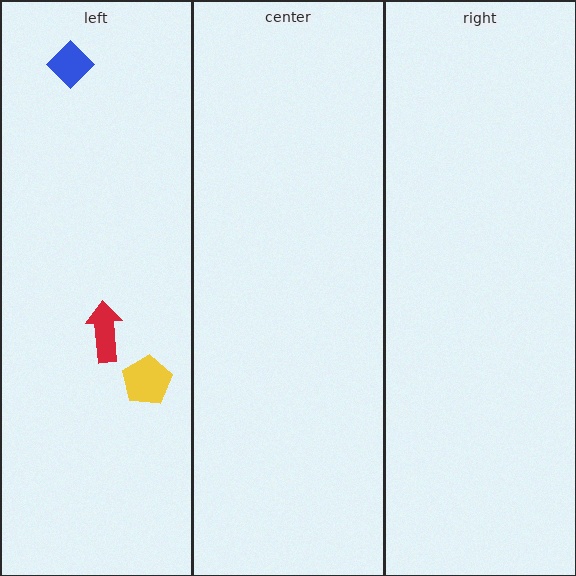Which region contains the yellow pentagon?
The left region.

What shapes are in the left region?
The red arrow, the yellow pentagon, the blue diamond.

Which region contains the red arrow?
The left region.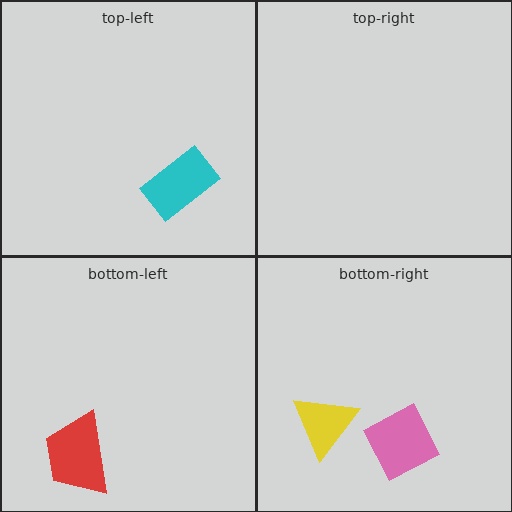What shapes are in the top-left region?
The cyan rectangle.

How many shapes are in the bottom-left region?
1.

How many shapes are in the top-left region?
1.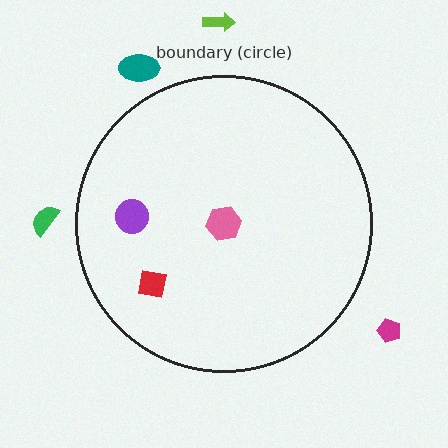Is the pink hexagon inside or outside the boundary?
Inside.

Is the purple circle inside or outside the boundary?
Inside.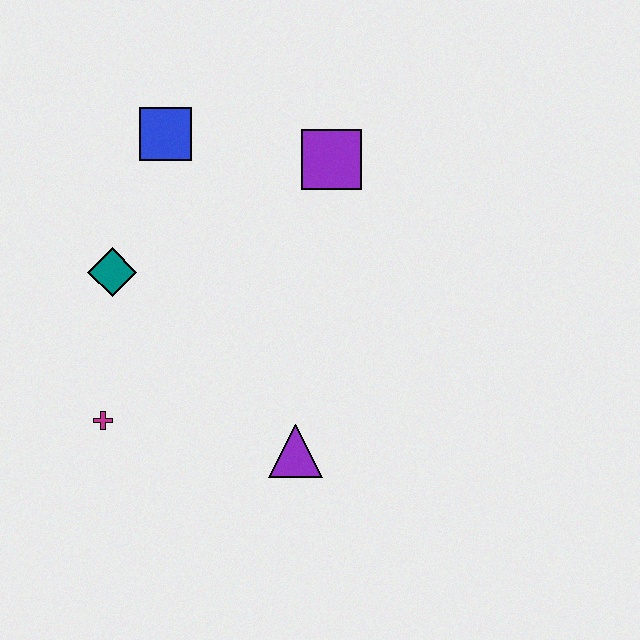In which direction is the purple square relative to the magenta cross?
The purple square is above the magenta cross.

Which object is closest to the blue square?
The teal diamond is closest to the blue square.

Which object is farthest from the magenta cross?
The purple square is farthest from the magenta cross.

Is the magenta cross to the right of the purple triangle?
No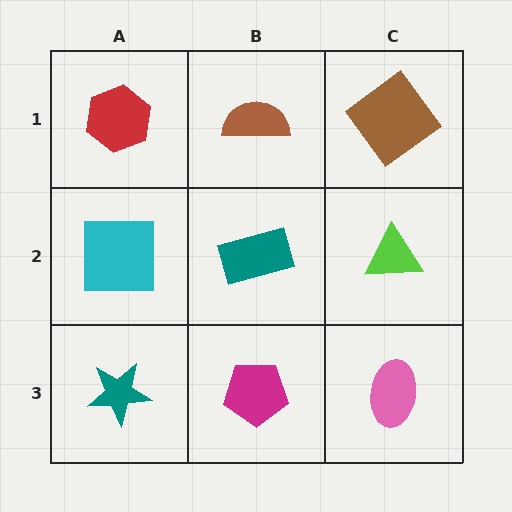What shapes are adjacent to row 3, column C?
A lime triangle (row 2, column C), a magenta pentagon (row 3, column B).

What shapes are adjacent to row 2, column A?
A red hexagon (row 1, column A), a teal star (row 3, column A), a teal rectangle (row 2, column B).